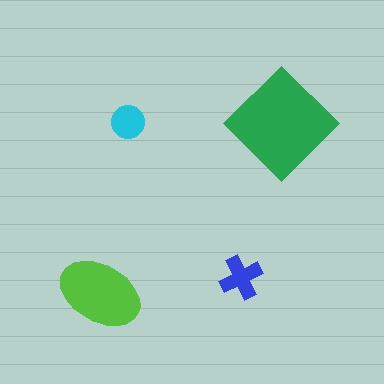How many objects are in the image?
There are 4 objects in the image.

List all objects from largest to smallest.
The green diamond, the lime ellipse, the blue cross, the cyan circle.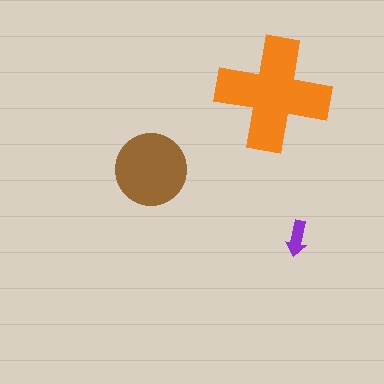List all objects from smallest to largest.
The purple arrow, the brown circle, the orange cross.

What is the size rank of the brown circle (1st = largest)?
2nd.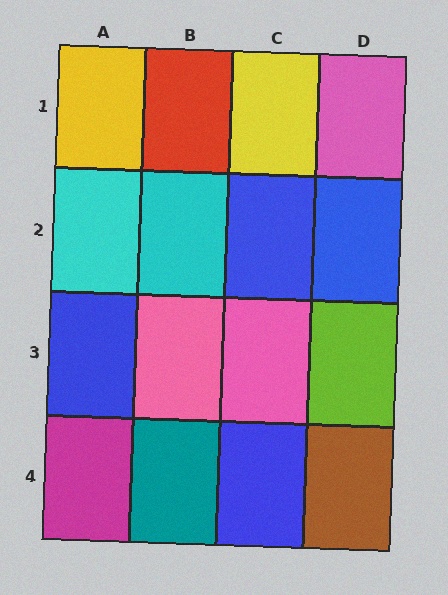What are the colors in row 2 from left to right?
Cyan, cyan, blue, blue.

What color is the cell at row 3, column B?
Pink.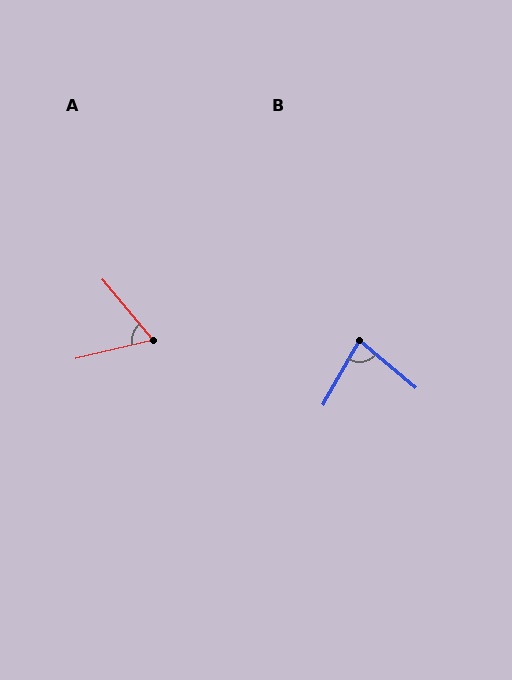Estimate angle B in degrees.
Approximately 80 degrees.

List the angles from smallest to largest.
A (63°), B (80°).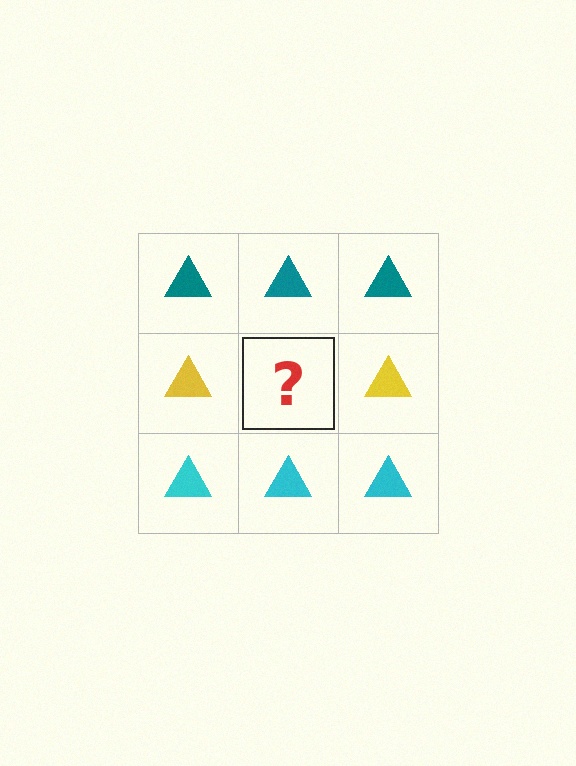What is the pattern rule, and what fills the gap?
The rule is that each row has a consistent color. The gap should be filled with a yellow triangle.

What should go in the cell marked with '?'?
The missing cell should contain a yellow triangle.